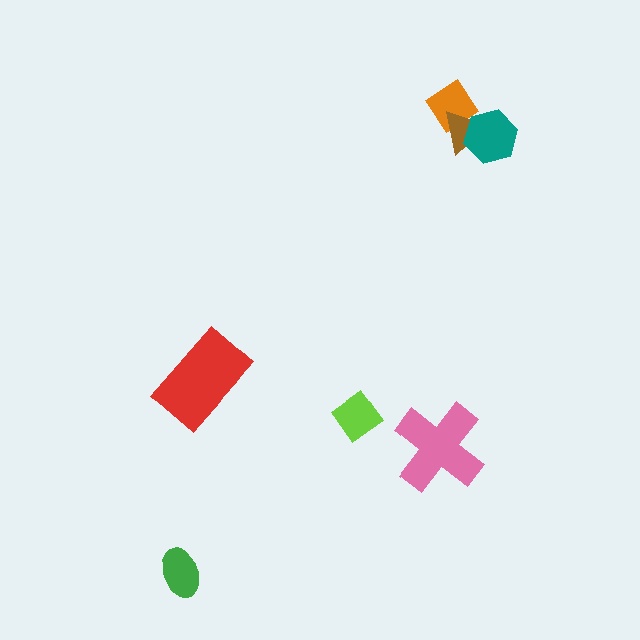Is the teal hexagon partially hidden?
No, no other shape covers it.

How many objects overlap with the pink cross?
0 objects overlap with the pink cross.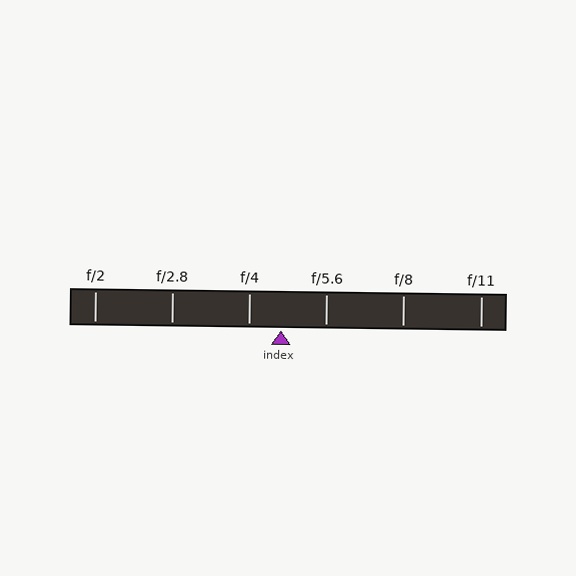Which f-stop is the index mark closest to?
The index mark is closest to f/4.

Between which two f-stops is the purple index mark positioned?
The index mark is between f/4 and f/5.6.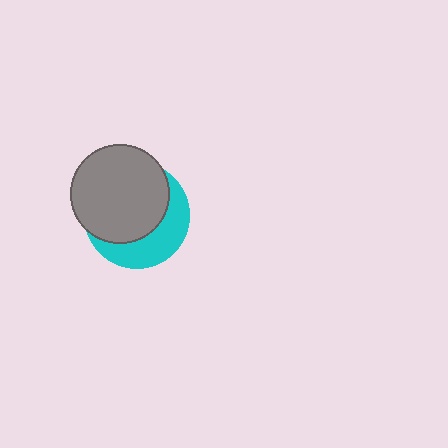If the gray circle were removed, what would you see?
You would see the complete cyan circle.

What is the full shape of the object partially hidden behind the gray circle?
The partially hidden object is a cyan circle.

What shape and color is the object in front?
The object in front is a gray circle.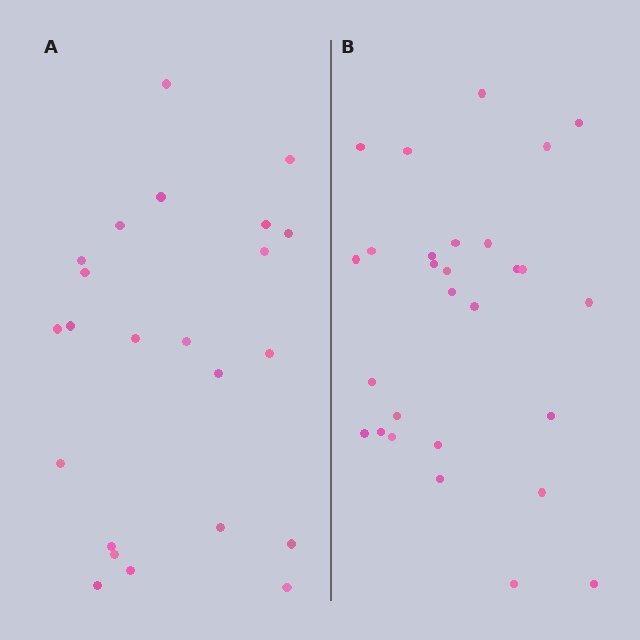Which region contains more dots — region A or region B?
Region B (the right region) has more dots.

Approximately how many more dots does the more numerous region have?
Region B has about 5 more dots than region A.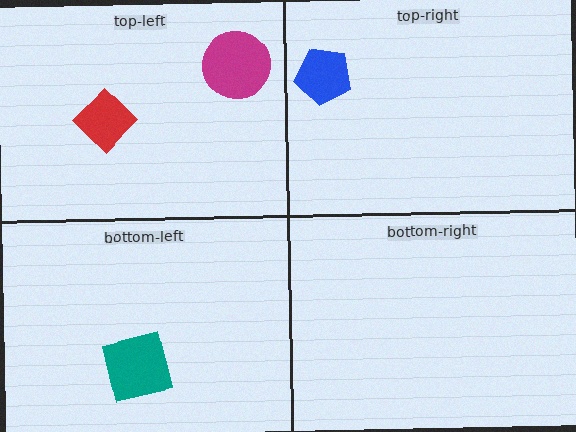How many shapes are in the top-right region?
1.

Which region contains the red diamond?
The top-left region.